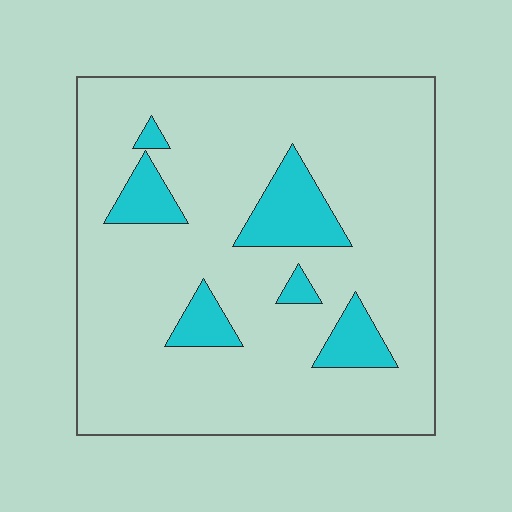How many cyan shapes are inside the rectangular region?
6.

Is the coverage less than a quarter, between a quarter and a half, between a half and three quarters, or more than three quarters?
Less than a quarter.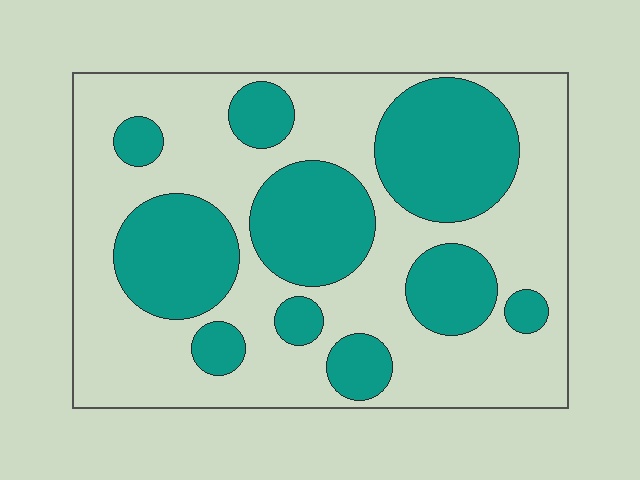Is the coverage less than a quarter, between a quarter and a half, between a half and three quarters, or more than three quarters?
Between a quarter and a half.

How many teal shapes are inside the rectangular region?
10.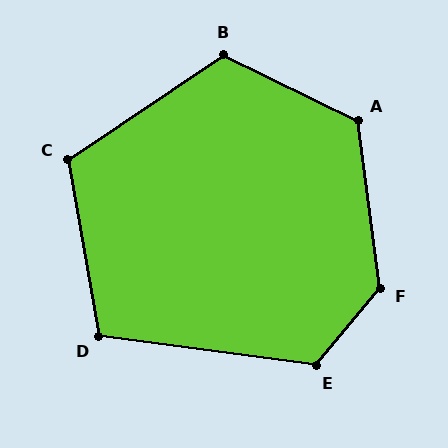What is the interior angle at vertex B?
Approximately 120 degrees (obtuse).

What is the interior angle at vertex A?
Approximately 124 degrees (obtuse).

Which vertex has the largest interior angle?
F, at approximately 133 degrees.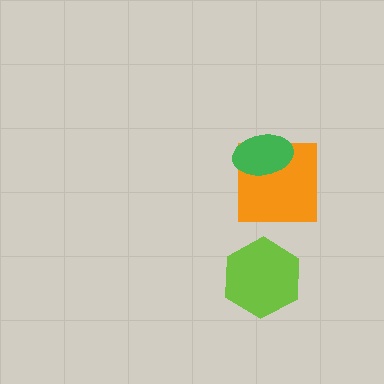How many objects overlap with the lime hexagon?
0 objects overlap with the lime hexagon.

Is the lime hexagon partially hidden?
No, no other shape covers it.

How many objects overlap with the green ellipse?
1 object overlaps with the green ellipse.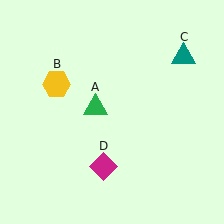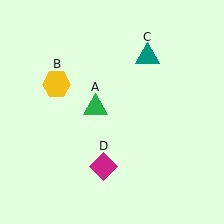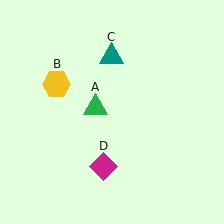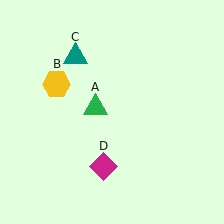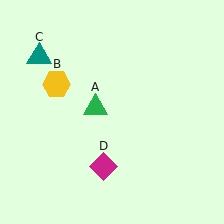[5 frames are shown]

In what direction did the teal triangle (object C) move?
The teal triangle (object C) moved left.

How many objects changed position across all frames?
1 object changed position: teal triangle (object C).